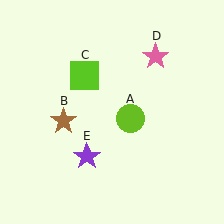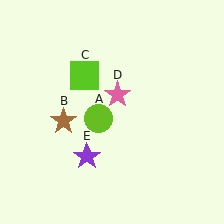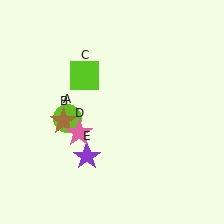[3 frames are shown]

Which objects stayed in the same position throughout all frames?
Brown star (object B) and lime square (object C) and purple star (object E) remained stationary.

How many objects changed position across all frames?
2 objects changed position: lime circle (object A), pink star (object D).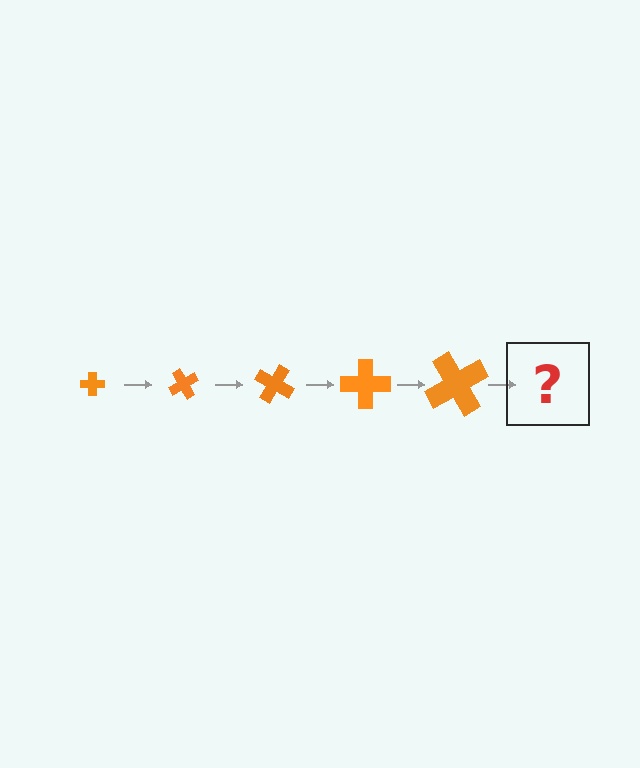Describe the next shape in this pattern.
It should be a cross, larger than the previous one and rotated 300 degrees from the start.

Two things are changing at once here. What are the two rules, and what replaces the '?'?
The two rules are that the cross grows larger each step and it rotates 60 degrees each step. The '?' should be a cross, larger than the previous one and rotated 300 degrees from the start.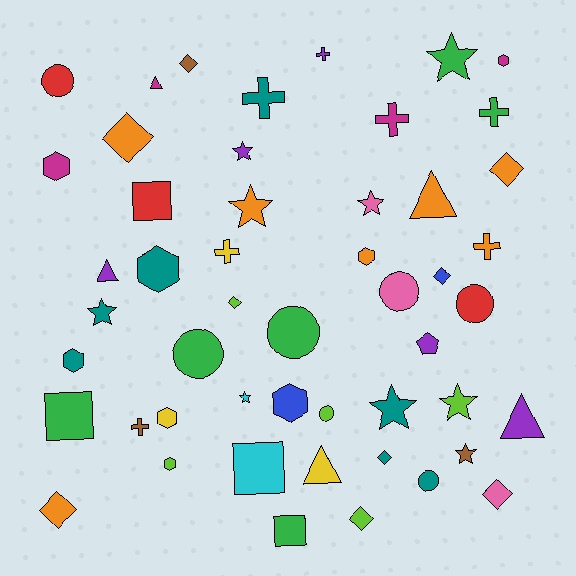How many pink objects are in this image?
There are 3 pink objects.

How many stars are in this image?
There are 9 stars.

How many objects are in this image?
There are 50 objects.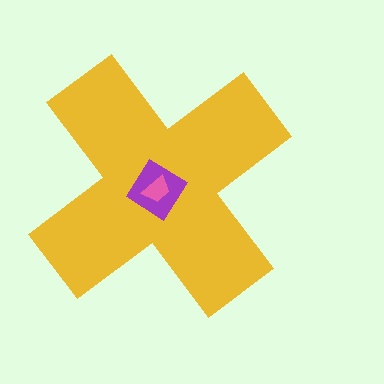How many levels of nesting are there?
3.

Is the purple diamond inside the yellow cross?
Yes.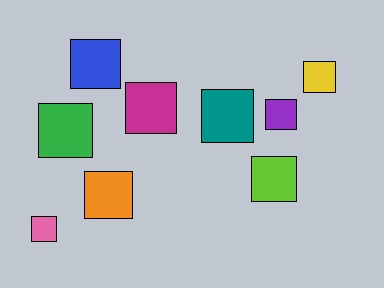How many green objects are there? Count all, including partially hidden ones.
There is 1 green object.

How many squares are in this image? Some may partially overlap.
There are 9 squares.